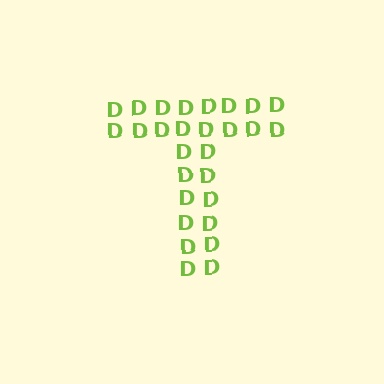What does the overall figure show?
The overall figure shows the letter T.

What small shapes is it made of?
It is made of small letter D's.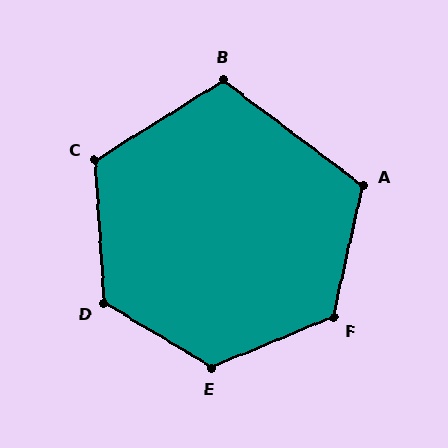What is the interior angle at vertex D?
Approximately 124 degrees (obtuse).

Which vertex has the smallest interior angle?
B, at approximately 111 degrees.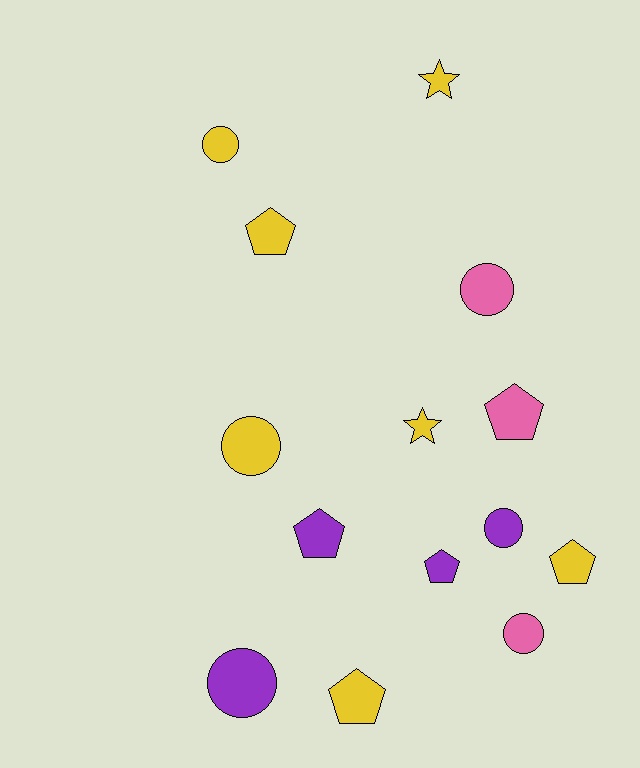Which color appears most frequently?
Yellow, with 7 objects.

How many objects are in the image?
There are 14 objects.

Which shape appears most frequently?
Circle, with 6 objects.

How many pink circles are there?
There are 2 pink circles.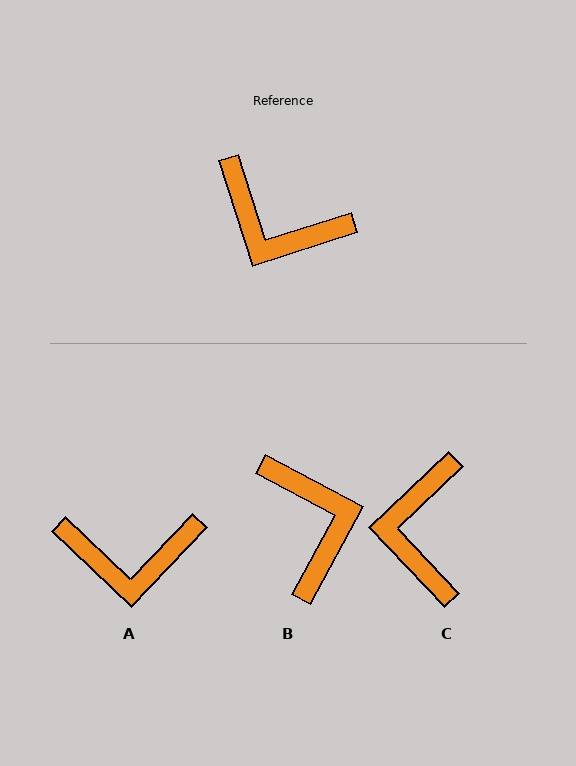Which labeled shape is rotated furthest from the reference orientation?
B, about 134 degrees away.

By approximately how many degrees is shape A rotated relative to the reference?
Approximately 28 degrees counter-clockwise.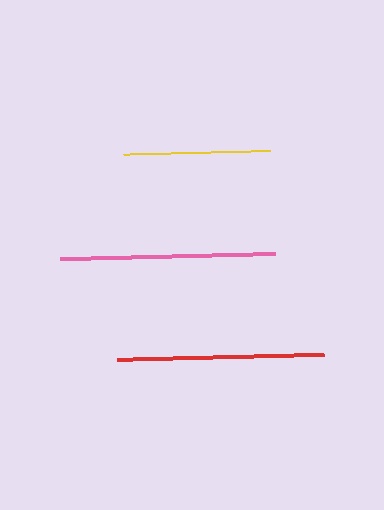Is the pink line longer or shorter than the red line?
The pink line is longer than the red line.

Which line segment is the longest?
The pink line is the longest at approximately 216 pixels.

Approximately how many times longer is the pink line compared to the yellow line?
The pink line is approximately 1.5 times the length of the yellow line.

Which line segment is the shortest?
The yellow line is the shortest at approximately 147 pixels.